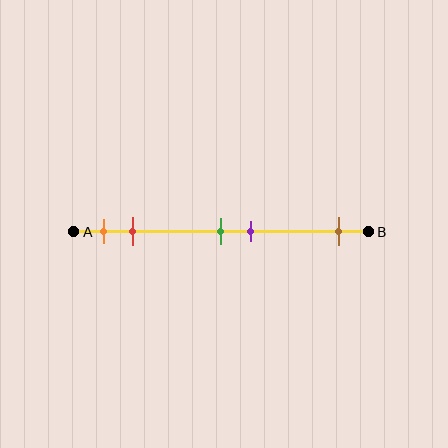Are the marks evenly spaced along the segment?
No, the marks are not evenly spaced.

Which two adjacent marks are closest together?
The green and purple marks are the closest adjacent pair.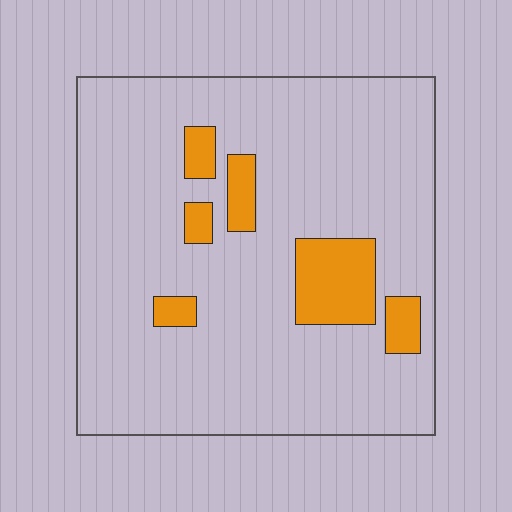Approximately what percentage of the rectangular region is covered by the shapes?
Approximately 10%.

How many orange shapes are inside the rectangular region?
6.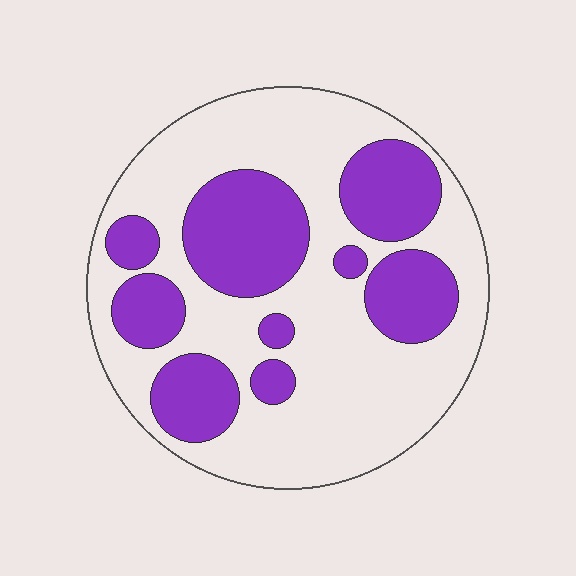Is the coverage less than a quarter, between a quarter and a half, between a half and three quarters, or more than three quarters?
Between a quarter and a half.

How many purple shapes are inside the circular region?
9.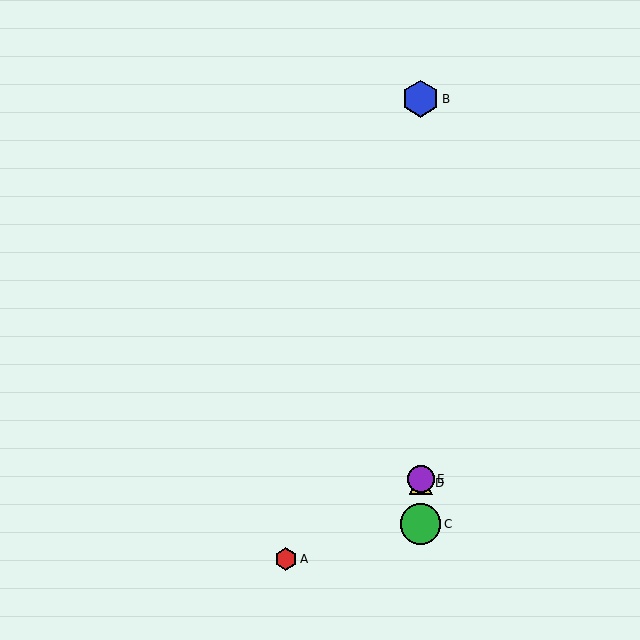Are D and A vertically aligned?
No, D is at x≈421 and A is at x≈286.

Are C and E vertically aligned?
Yes, both are at x≈421.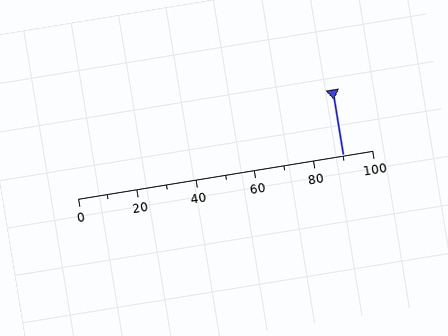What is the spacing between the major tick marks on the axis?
The major ticks are spaced 20 apart.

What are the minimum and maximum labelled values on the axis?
The axis runs from 0 to 100.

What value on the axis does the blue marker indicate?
The marker indicates approximately 90.